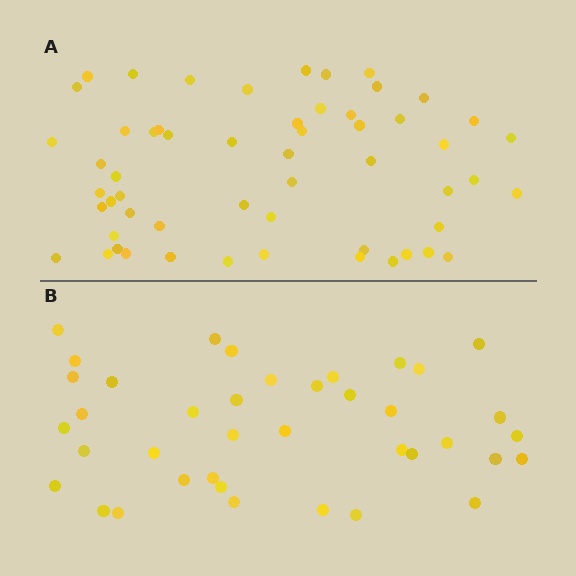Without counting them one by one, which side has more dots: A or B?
Region A (the top region) has more dots.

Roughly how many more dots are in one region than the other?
Region A has approximately 15 more dots than region B.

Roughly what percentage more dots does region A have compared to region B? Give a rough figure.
About 45% more.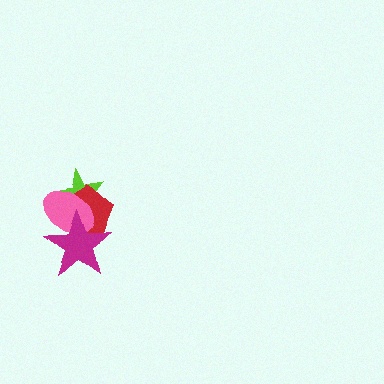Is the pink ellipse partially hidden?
Yes, it is partially covered by another shape.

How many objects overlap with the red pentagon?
3 objects overlap with the red pentagon.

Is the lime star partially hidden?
Yes, it is partially covered by another shape.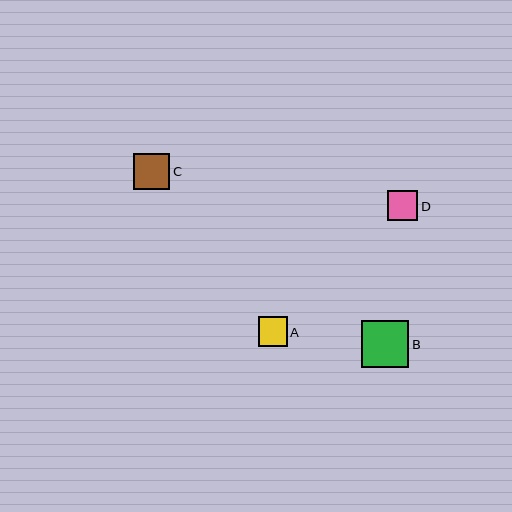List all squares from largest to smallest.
From largest to smallest: B, C, D, A.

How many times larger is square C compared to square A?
Square C is approximately 1.2 times the size of square A.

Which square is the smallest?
Square A is the smallest with a size of approximately 29 pixels.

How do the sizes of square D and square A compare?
Square D and square A are approximately the same size.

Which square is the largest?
Square B is the largest with a size of approximately 47 pixels.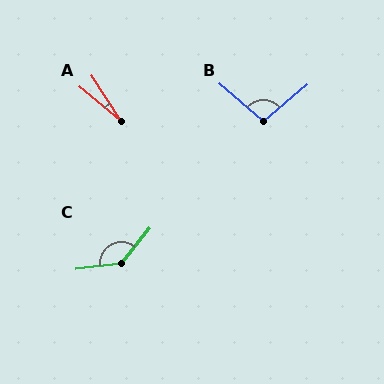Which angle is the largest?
C, at approximately 135 degrees.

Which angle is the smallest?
A, at approximately 18 degrees.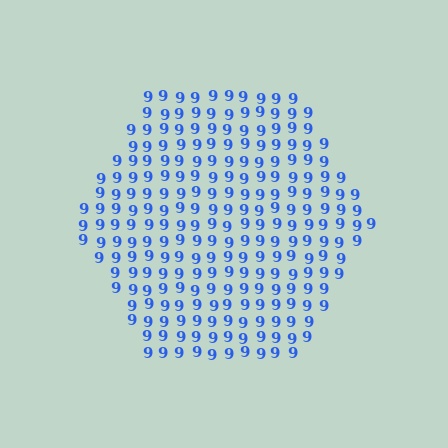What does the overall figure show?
The overall figure shows a hexagon.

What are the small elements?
The small elements are digit 9's.